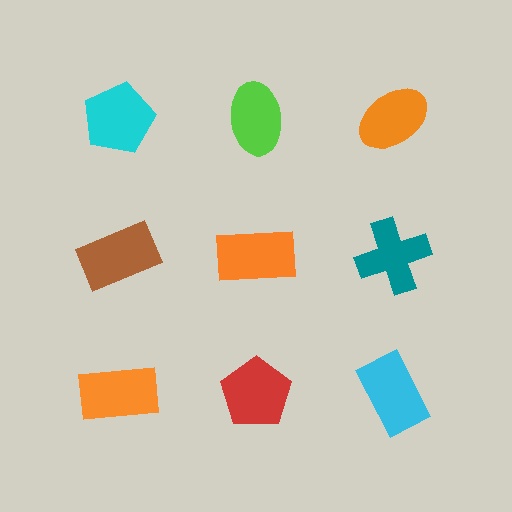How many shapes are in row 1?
3 shapes.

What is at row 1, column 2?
A lime ellipse.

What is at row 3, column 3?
A cyan rectangle.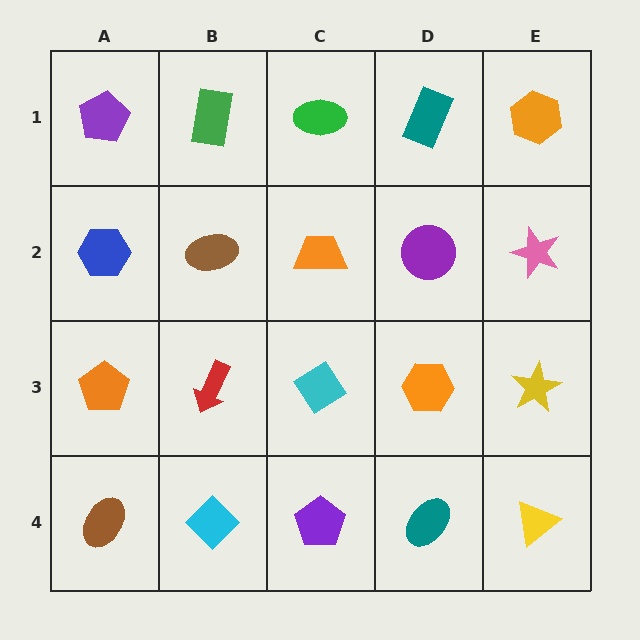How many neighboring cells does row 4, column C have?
3.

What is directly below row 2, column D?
An orange hexagon.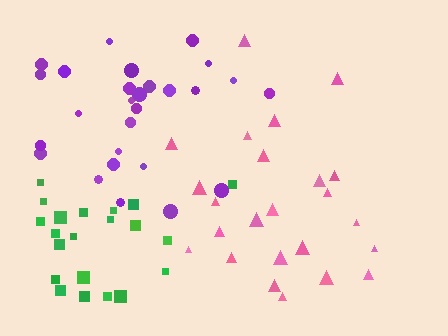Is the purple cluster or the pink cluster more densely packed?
Purple.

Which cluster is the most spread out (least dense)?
Pink.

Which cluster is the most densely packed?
Green.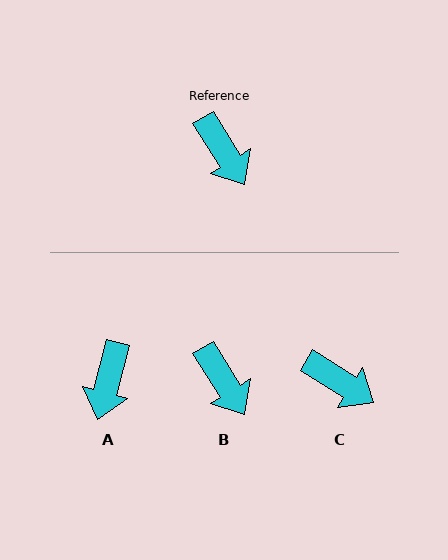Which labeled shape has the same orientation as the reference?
B.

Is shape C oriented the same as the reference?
No, it is off by about 26 degrees.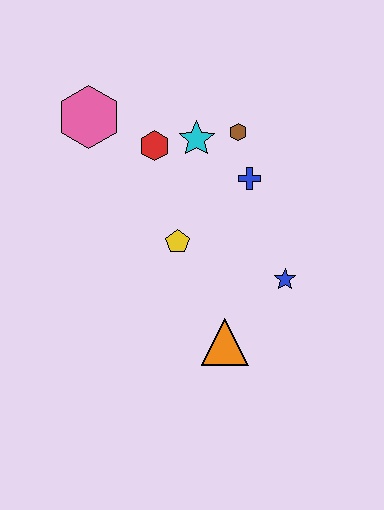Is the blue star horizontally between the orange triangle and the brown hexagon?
No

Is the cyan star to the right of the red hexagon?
Yes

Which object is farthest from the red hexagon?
The orange triangle is farthest from the red hexagon.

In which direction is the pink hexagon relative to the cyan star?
The pink hexagon is to the left of the cyan star.